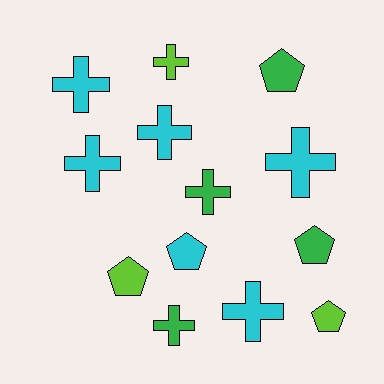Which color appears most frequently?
Cyan, with 6 objects.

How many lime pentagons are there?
There are 2 lime pentagons.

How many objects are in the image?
There are 13 objects.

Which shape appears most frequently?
Cross, with 8 objects.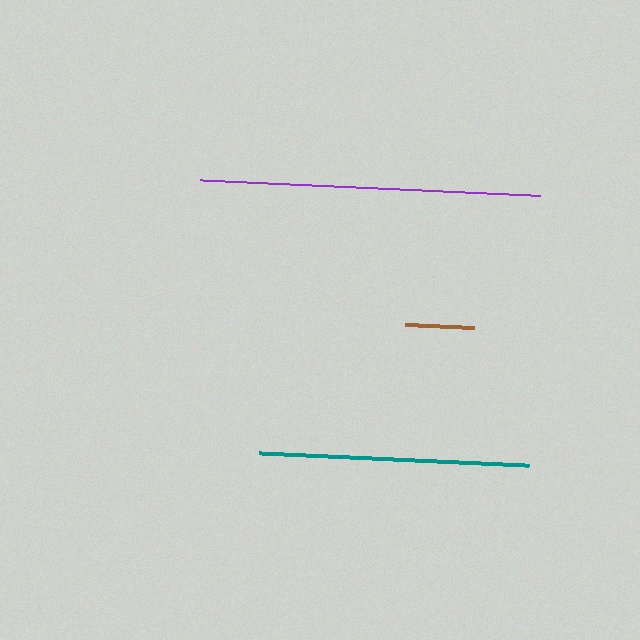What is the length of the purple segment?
The purple segment is approximately 340 pixels long.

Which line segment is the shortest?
The brown line is the shortest at approximately 69 pixels.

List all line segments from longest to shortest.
From longest to shortest: purple, teal, brown.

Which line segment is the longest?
The purple line is the longest at approximately 340 pixels.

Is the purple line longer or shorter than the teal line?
The purple line is longer than the teal line.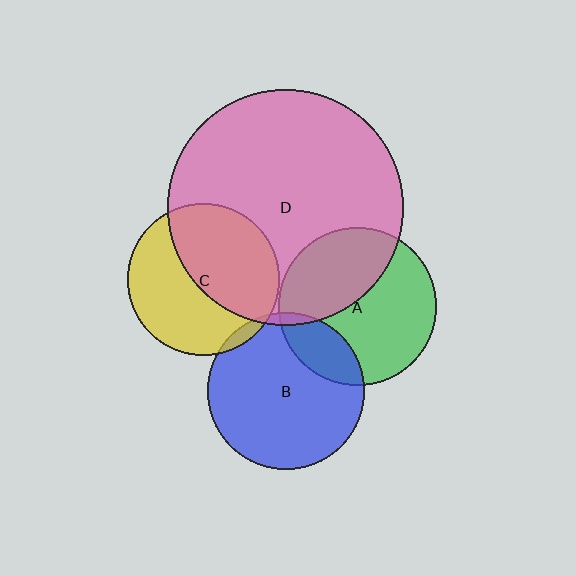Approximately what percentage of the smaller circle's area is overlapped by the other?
Approximately 5%.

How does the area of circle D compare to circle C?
Approximately 2.4 times.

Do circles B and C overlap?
Yes.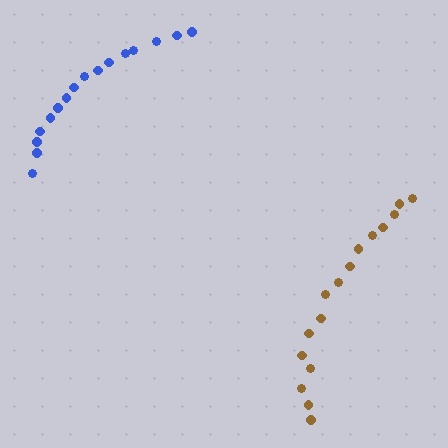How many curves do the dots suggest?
There are 2 distinct paths.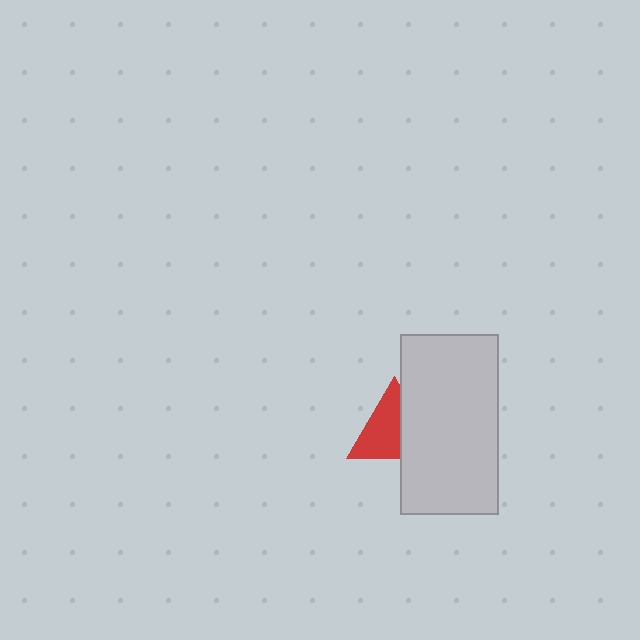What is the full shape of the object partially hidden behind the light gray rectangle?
The partially hidden object is a red triangle.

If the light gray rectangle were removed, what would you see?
You would see the complete red triangle.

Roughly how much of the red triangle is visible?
About half of it is visible (roughly 60%).